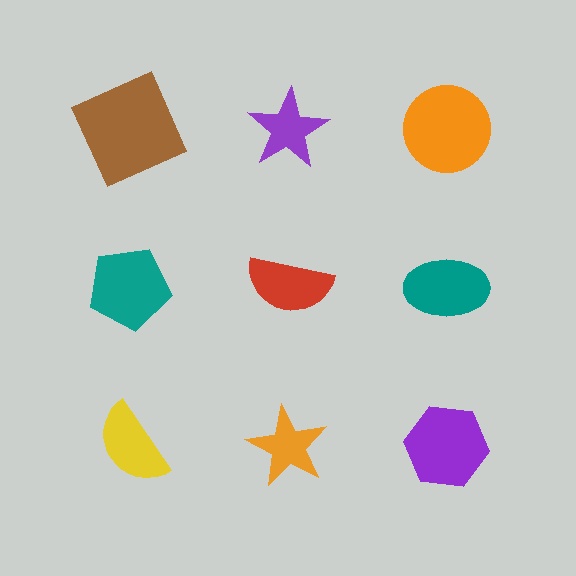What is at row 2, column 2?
A red semicircle.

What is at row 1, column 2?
A purple star.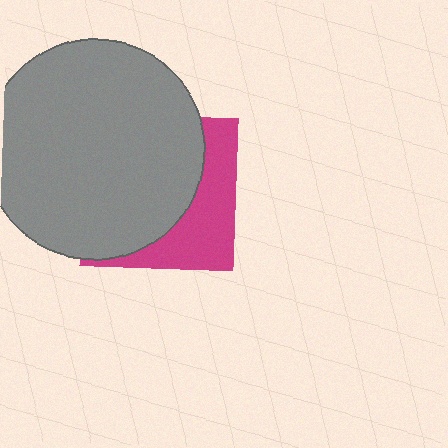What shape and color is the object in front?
The object in front is a gray circle.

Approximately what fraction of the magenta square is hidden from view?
Roughly 64% of the magenta square is hidden behind the gray circle.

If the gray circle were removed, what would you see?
You would see the complete magenta square.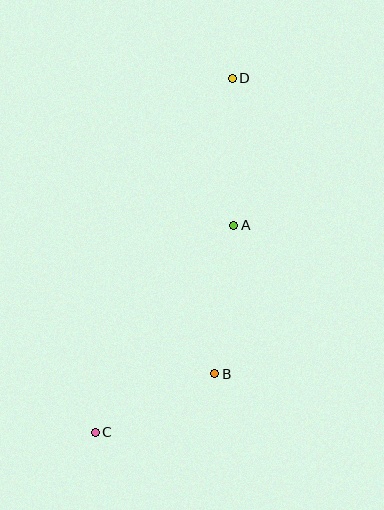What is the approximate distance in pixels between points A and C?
The distance between A and C is approximately 249 pixels.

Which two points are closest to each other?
Points B and C are closest to each other.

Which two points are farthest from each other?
Points C and D are farthest from each other.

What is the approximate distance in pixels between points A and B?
The distance between A and B is approximately 150 pixels.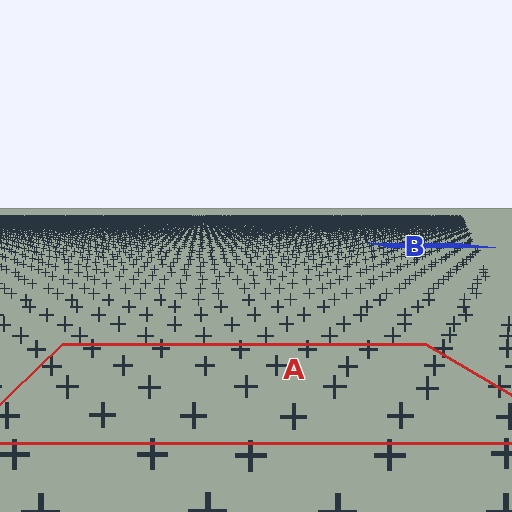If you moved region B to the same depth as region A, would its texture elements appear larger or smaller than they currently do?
They would appear larger. At a closer depth, the same texture elements are projected at a bigger on-screen size.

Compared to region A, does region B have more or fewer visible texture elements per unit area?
Region B has more texture elements per unit area — they are packed more densely because it is farther away.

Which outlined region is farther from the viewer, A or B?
Region B is farther from the viewer — the texture elements inside it appear smaller and more densely packed.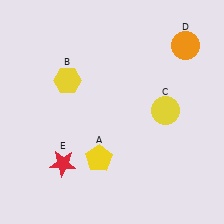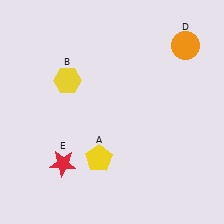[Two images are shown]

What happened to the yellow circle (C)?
The yellow circle (C) was removed in Image 2. It was in the top-right area of Image 1.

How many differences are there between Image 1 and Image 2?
There is 1 difference between the two images.